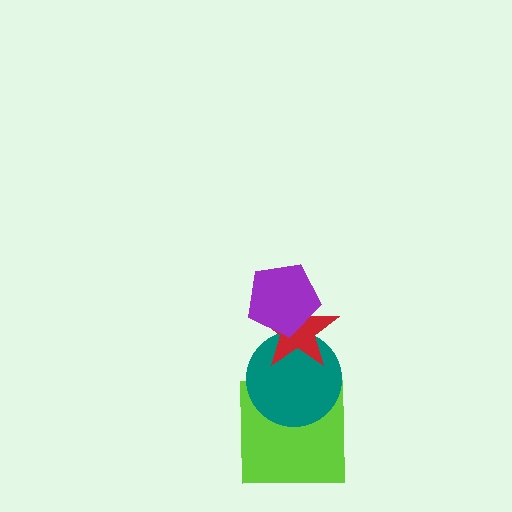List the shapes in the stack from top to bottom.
From top to bottom: the purple pentagon, the red star, the teal circle, the lime square.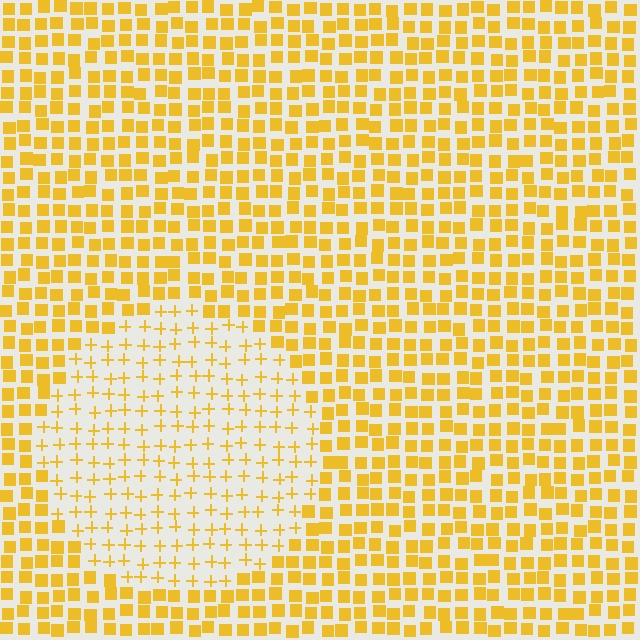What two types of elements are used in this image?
The image uses plus signs inside the circle region and squares outside it.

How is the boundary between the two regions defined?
The boundary is defined by a change in element shape: plus signs inside vs. squares outside. All elements share the same color and spacing.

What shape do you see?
I see a circle.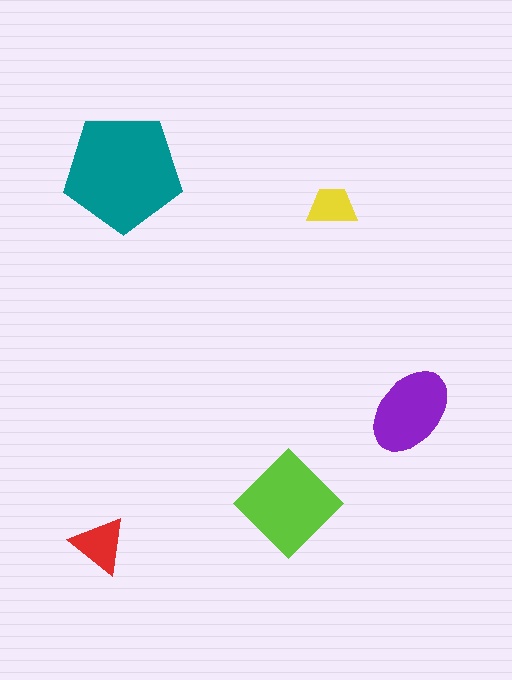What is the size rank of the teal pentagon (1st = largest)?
1st.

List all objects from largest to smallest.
The teal pentagon, the lime diamond, the purple ellipse, the red triangle, the yellow trapezoid.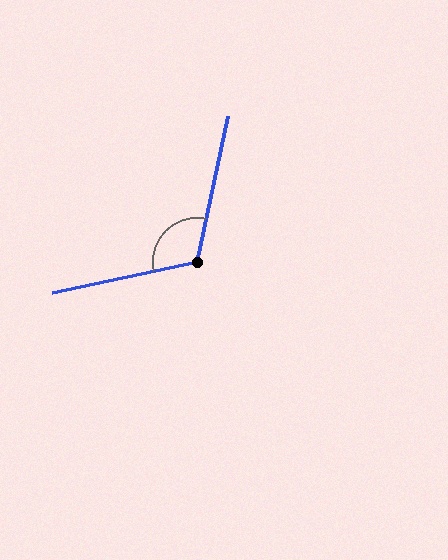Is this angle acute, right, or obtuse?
It is obtuse.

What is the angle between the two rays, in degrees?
Approximately 114 degrees.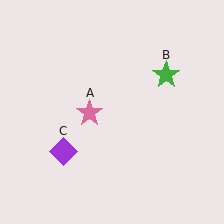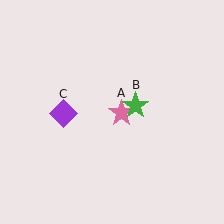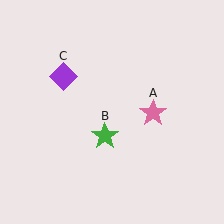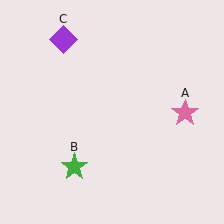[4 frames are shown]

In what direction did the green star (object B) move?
The green star (object B) moved down and to the left.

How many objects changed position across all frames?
3 objects changed position: pink star (object A), green star (object B), purple diamond (object C).